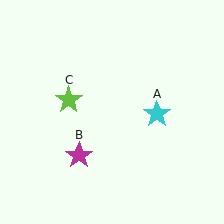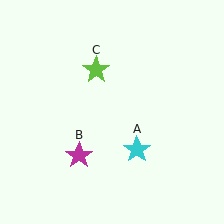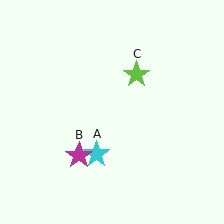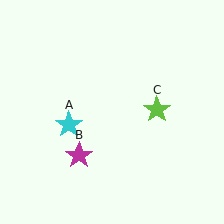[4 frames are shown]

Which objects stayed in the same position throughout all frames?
Magenta star (object B) remained stationary.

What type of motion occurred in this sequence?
The cyan star (object A), lime star (object C) rotated clockwise around the center of the scene.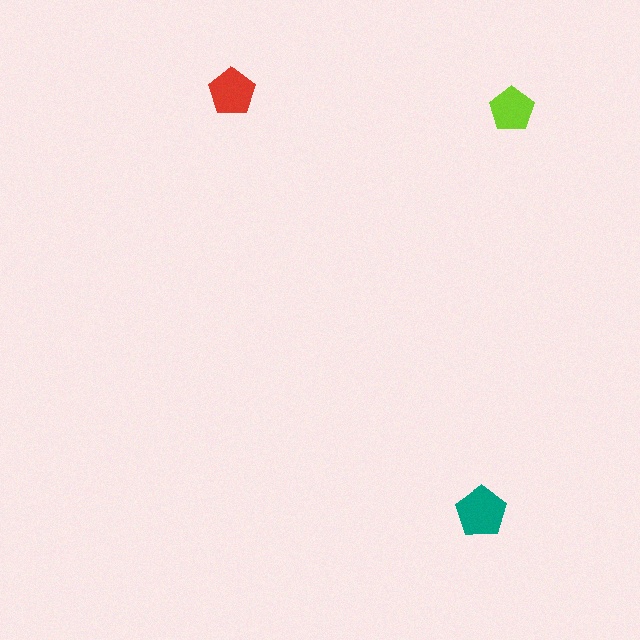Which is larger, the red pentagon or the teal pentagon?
The teal one.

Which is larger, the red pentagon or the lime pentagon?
The red one.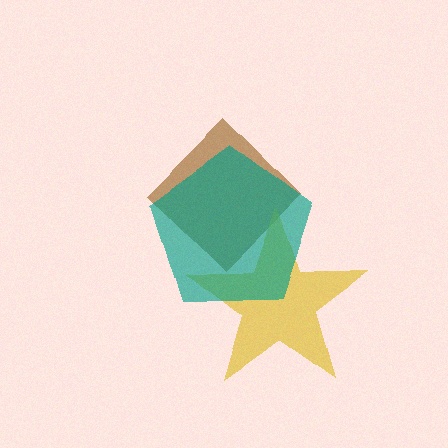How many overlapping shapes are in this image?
There are 3 overlapping shapes in the image.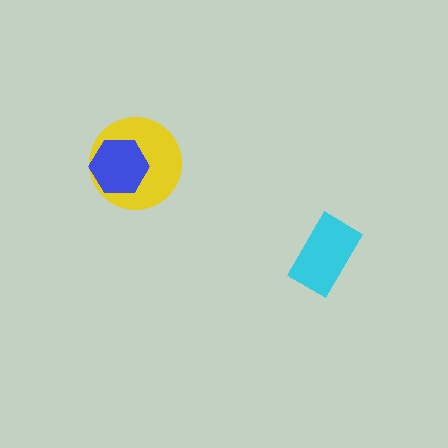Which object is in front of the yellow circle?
The blue hexagon is in front of the yellow circle.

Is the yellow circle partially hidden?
Yes, it is partially covered by another shape.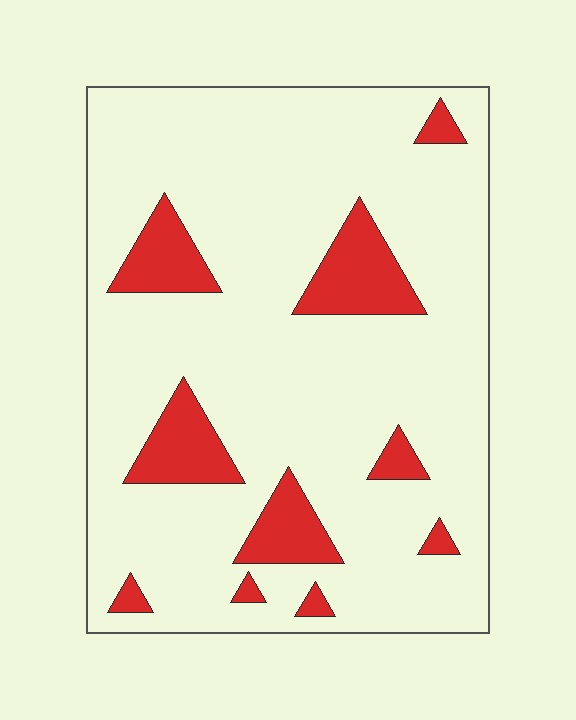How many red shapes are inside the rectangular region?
10.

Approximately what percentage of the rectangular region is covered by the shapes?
Approximately 15%.